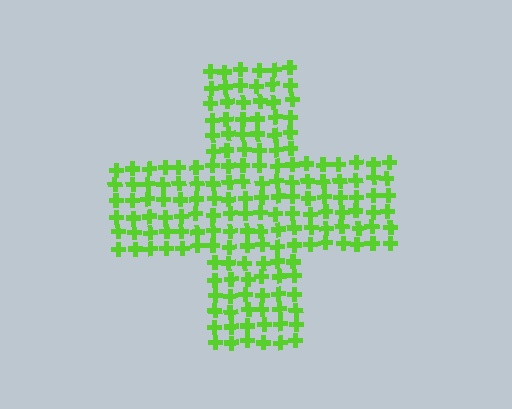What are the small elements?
The small elements are crosses.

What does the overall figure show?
The overall figure shows a cross.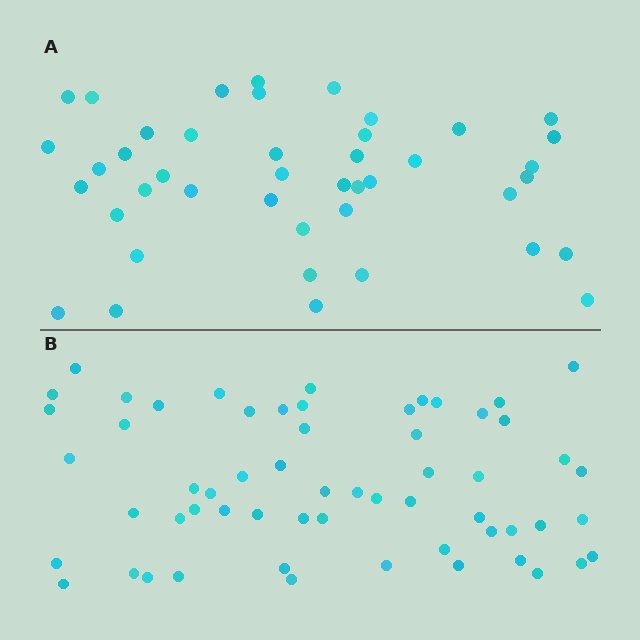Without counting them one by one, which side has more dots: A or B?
Region B (the bottom region) has more dots.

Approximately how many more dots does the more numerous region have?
Region B has approximately 15 more dots than region A.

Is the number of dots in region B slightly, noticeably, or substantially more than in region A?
Region B has noticeably more, but not dramatically so. The ratio is roughly 1.4 to 1.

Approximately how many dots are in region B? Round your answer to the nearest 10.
About 60 dots. (The exact count is 59, which rounds to 60.)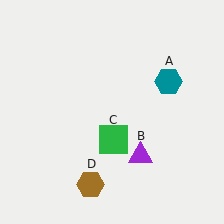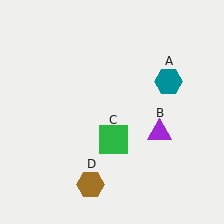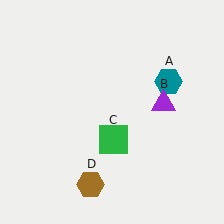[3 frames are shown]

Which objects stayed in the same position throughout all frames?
Teal hexagon (object A) and green square (object C) and brown hexagon (object D) remained stationary.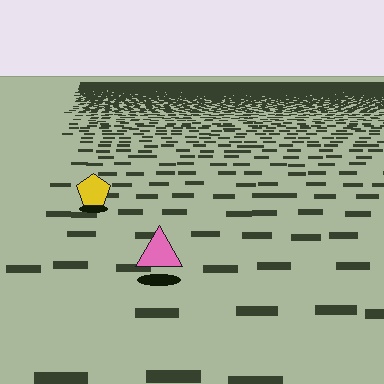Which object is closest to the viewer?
The pink triangle is closest. The texture marks near it are larger and more spread out.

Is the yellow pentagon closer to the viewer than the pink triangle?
No. The pink triangle is closer — you can tell from the texture gradient: the ground texture is coarser near it.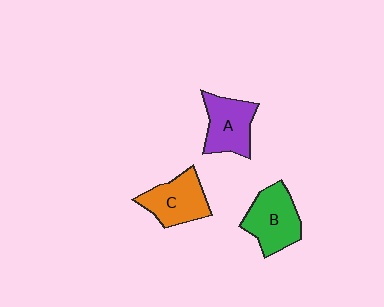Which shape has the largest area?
Shape B (green).